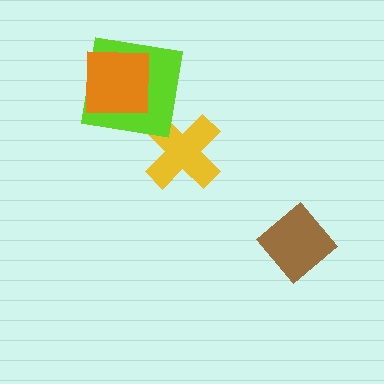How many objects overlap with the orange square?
1 object overlaps with the orange square.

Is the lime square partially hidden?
Yes, it is partially covered by another shape.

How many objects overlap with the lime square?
1 object overlaps with the lime square.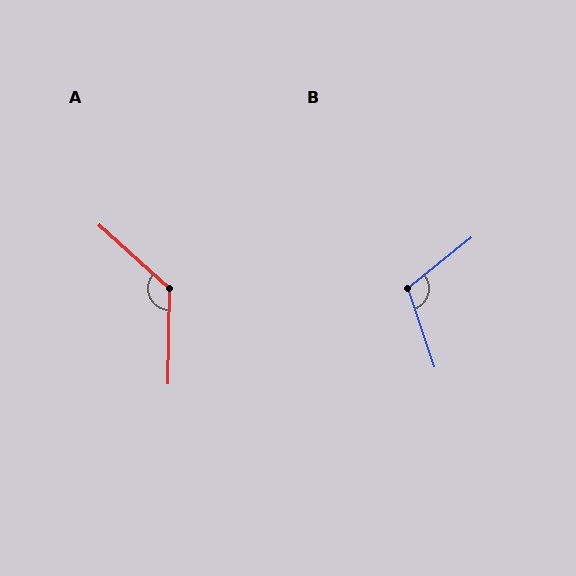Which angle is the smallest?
B, at approximately 110 degrees.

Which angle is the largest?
A, at approximately 131 degrees.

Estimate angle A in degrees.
Approximately 131 degrees.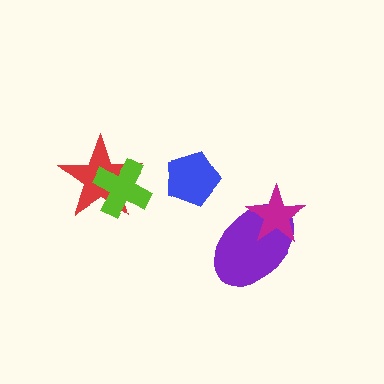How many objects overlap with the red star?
1 object overlaps with the red star.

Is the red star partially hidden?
Yes, it is partially covered by another shape.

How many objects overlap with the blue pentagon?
0 objects overlap with the blue pentagon.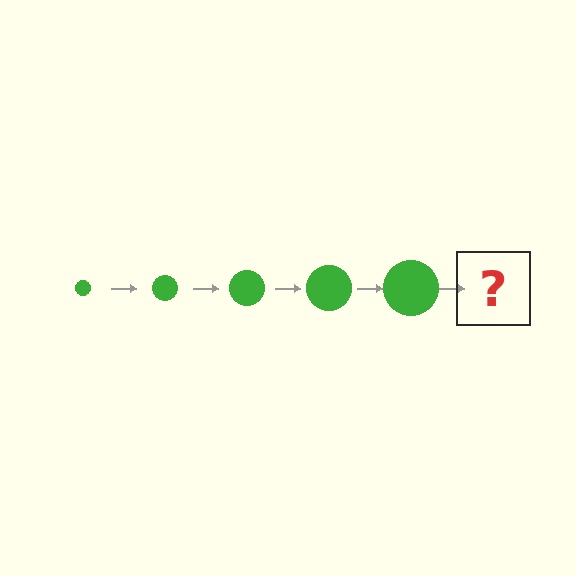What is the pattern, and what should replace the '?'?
The pattern is that the circle gets progressively larger each step. The '?' should be a green circle, larger than the previous one.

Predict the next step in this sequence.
The next step is a green circle, larger than the previous one.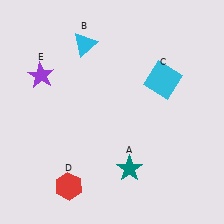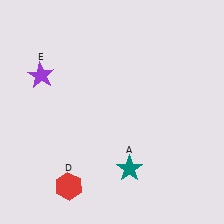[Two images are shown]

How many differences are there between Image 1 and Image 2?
There are 2 differences between the two images.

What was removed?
The cyan triangle (B), the cyan square (C) were removed in Image 2.